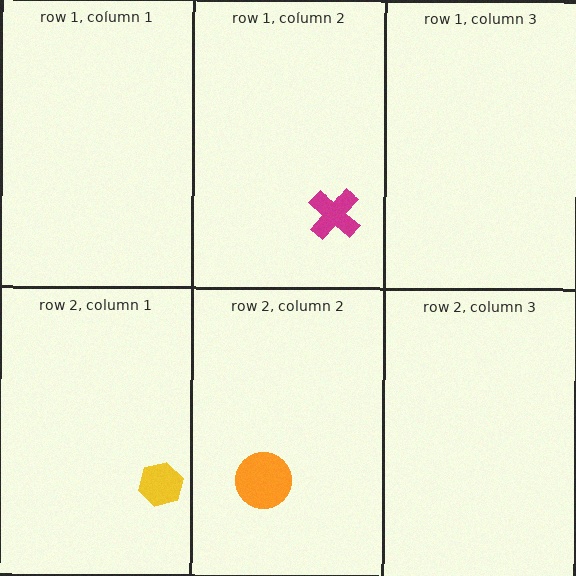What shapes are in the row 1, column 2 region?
The magenta cross.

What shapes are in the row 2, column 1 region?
The yellow hexagon.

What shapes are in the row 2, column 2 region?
The orange circle.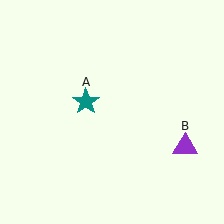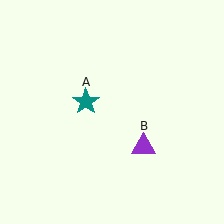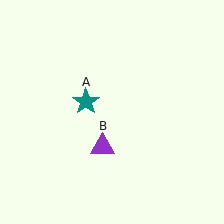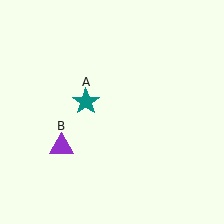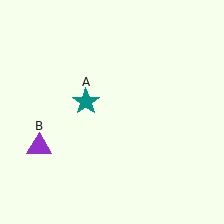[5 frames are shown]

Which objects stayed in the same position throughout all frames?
Teal star (object A) remained stationary.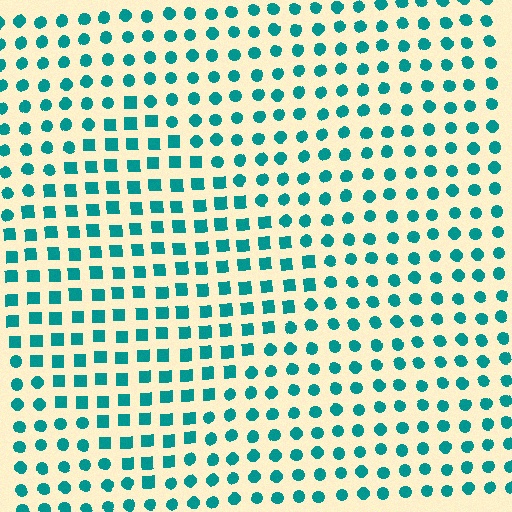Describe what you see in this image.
The image is filled with small teal elements arranged in a uniform grid. A diamond-shaped region contains squares, while the surrounding area contains circles. The boundary is defined purely by the change in element shape.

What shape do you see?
I see a diamond.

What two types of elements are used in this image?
The image uses squares inside the diamond region and circles outside it.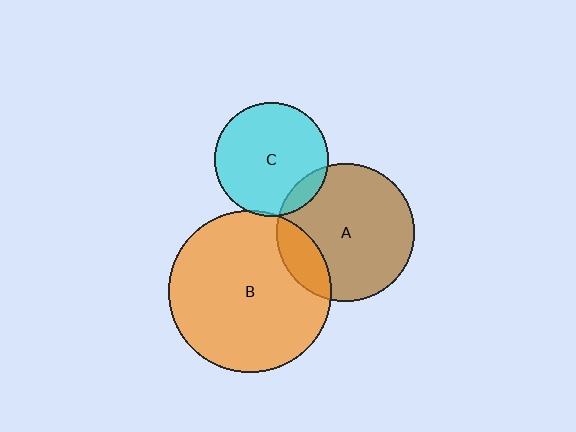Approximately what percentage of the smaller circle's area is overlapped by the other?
Approximately 15%.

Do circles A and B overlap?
Yes.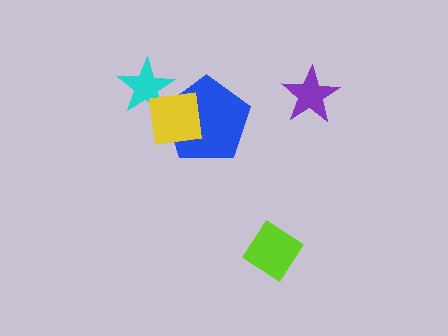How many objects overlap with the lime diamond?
0 objects overlap with the lime diamond.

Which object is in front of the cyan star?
The yellow square is in front of the cyan star.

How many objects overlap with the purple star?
0 objects overlap with the purple star.